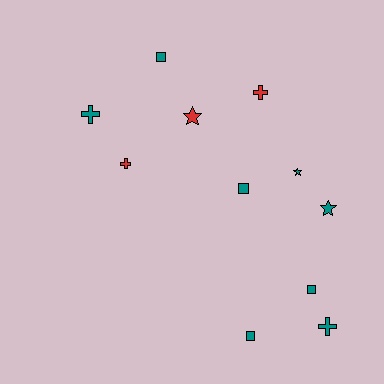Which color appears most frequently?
Teal, with 8 objects.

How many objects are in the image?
There are 11 objects.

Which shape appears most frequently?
Cross, with 4 objects.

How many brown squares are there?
There are no brown squares.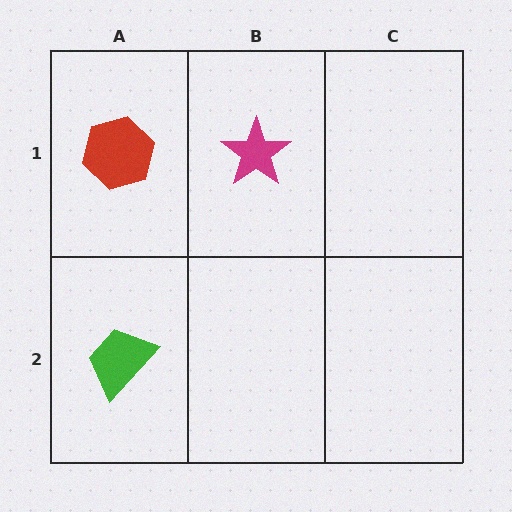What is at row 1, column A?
A red hexagon.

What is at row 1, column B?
A magenta star.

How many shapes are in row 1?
2 shapes.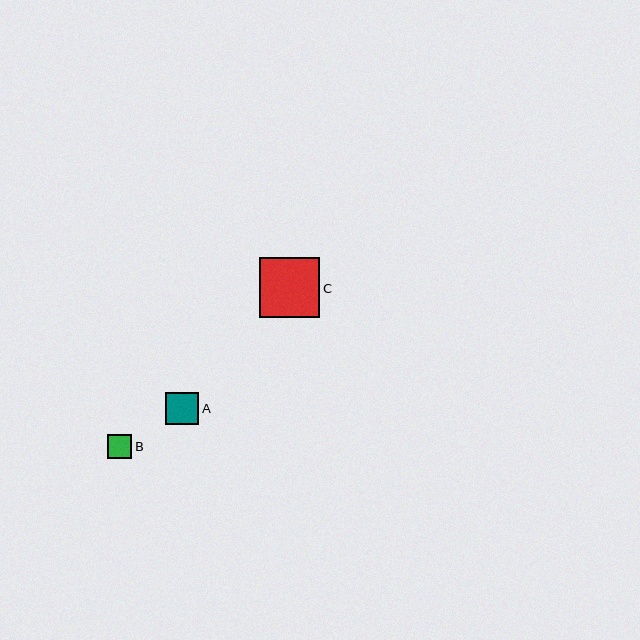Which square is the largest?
Square C is the largest with a size of approximately 60 pixels.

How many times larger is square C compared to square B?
Square C is approximately 2.4 times the size of square B.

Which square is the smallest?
Square B is the smallest with a size of approximately 24 pixels.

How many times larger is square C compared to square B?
Square C is approximately 2.4 times the size of square B.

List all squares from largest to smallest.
From largest to smallest: C, A, B.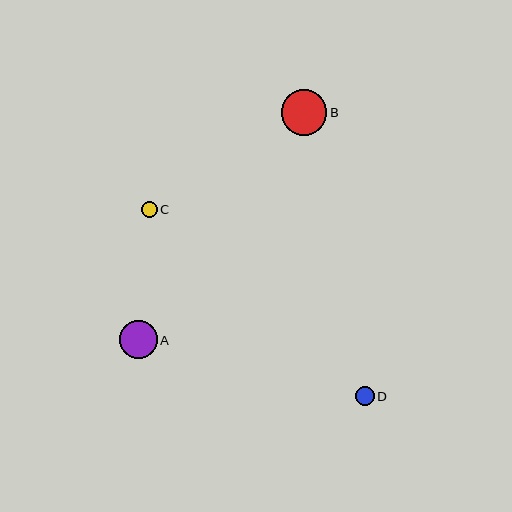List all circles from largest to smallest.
From largest to smallest: B, A, D, C.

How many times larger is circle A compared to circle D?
Circle A is approximately 2.0 times the size of circle D.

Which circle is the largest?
Circle B is the largest with a size of approximately 45 pixels.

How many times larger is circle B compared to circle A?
Circle B is approximately 1.2 times the size of circle A.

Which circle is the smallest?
Circle C is the smallest with a size of approximately 16 pixels.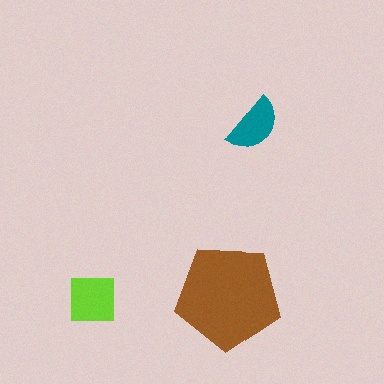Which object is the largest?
The brown pentagon.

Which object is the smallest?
The teal semicircle.